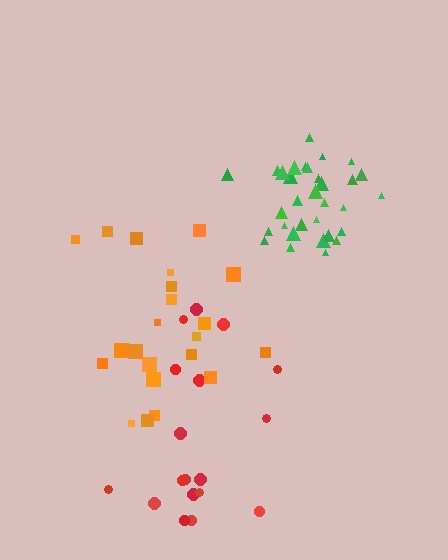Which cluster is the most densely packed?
Green.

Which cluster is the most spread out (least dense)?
Red.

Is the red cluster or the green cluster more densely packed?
Green.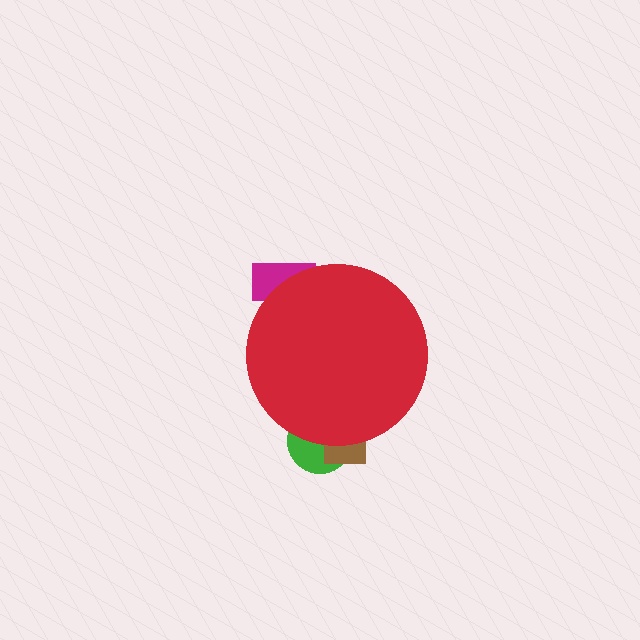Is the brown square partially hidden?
Yes, the brown square is partially hidden behind the red circle.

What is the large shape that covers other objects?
A red circle.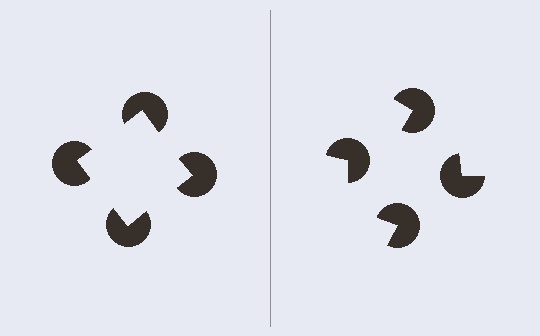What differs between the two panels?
The pac-man discs are positioned identically on both sides; only the wedge orientations differ. On the left they align to a square; on the right they are misaligned.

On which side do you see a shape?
An illusory square appears on the left side. On the right side the wedge cuts are rotated, so no coherent shape forms.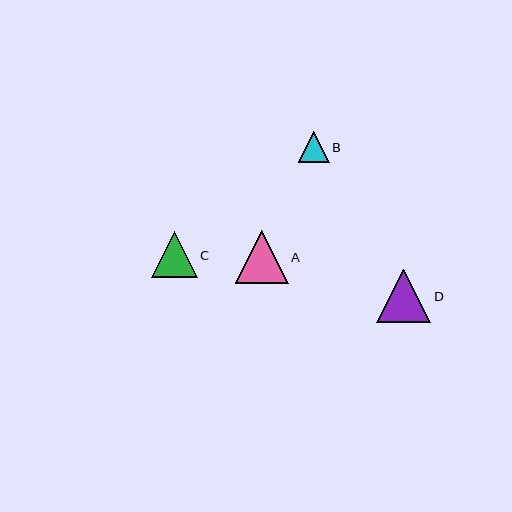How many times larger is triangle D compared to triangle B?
Triangle D is approximately 1.7 times the size of triangle B.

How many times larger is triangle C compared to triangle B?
Triangle C is approximately 1.5 times the size of triangle B.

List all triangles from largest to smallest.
From largest to smallest: D, A, C, B.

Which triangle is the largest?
Triangle D is the largest with a size of approximately 54 pixels.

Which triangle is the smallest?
Triangle B is the smallest with a size of approximately 31 pixels.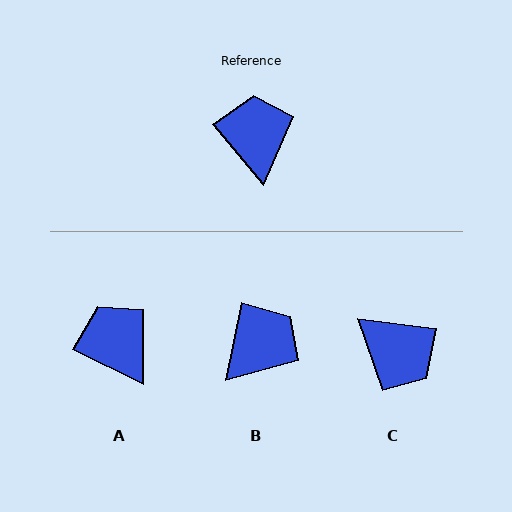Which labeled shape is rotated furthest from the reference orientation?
C, about 137 degrees away.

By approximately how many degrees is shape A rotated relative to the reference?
Approximately 23 degrees counter-clockwise.